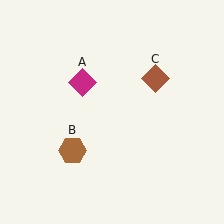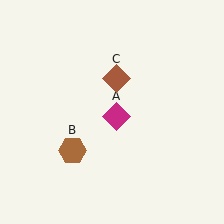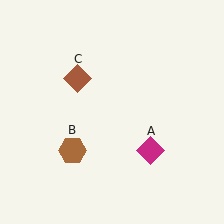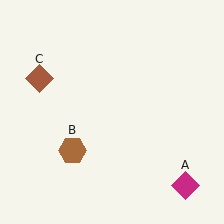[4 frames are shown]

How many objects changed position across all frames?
2 objects changed position: magenta diamond (object A), brown diamond (object C).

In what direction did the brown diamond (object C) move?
The brown diamond (object C) moved left.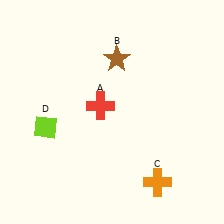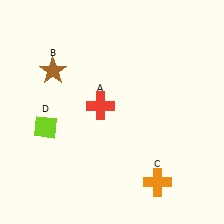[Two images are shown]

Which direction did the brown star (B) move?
The brown star (B) moved left.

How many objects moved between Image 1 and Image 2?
1 object moved between the two images.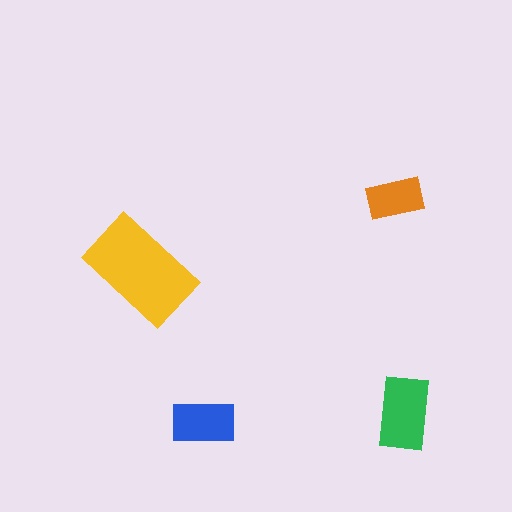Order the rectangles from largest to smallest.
the yellow one, the green one, the blue one, the orange one.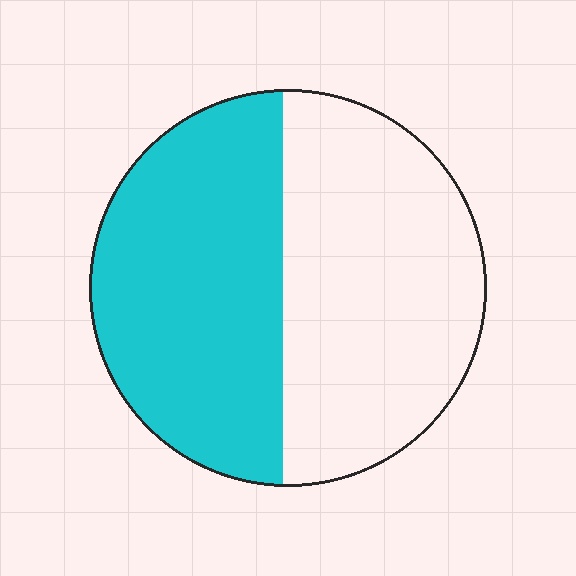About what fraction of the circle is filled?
About one half (1/2).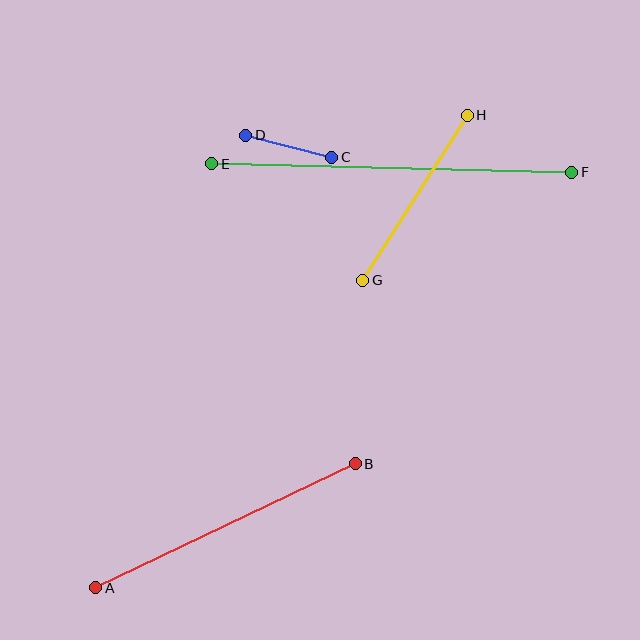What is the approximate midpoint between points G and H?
The midpoint is at approximately (415, 198) pixels.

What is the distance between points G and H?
The distance is approximately 195 pixels.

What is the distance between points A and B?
The distance is approximately 288 pixels.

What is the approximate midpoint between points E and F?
The midpoint is at approximately (392, 168) pixels.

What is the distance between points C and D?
The distance is approximately 89 pixels.